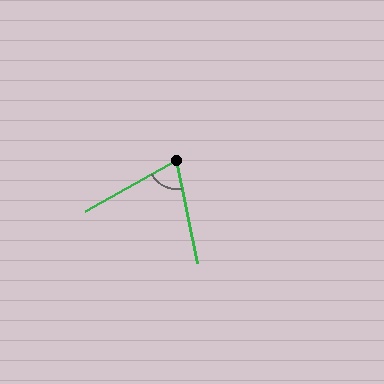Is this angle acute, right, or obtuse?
It is acute.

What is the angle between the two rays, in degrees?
Approximately 72 degrees.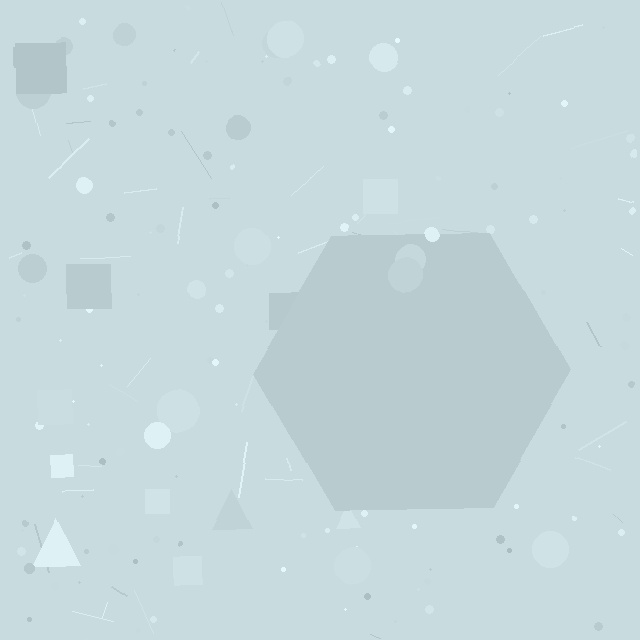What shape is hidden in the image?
A hexagon is hidden in the image.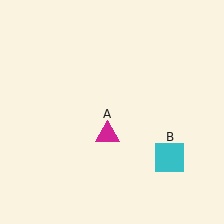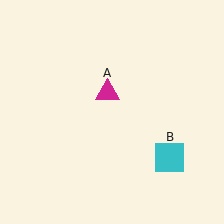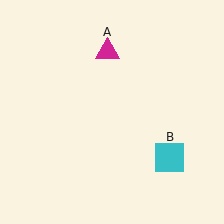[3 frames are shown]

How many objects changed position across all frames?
1 object changed position: magenta triangle (object A).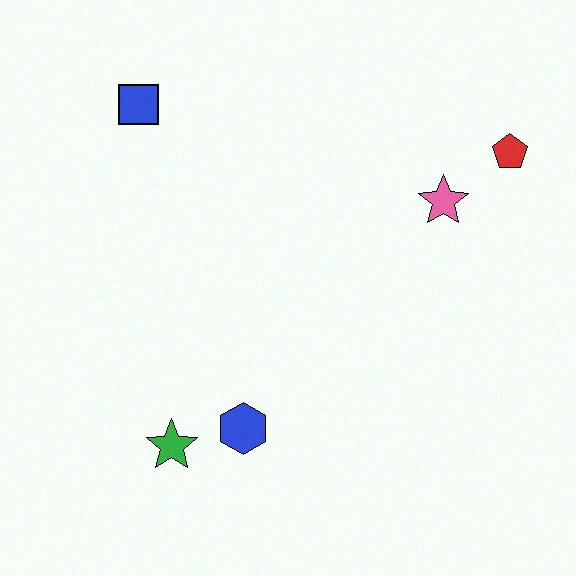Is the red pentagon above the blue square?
No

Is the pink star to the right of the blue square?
Yes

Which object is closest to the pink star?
The red pentagon is closest to the pink star.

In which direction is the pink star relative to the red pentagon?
The pink star is to the left of the red pentagon.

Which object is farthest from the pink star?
The green star is farthest from the pink star.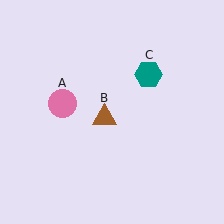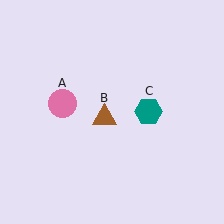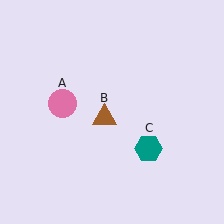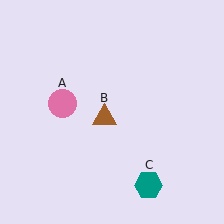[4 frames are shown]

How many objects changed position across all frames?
1 object changed position: teal hexagon (object C).